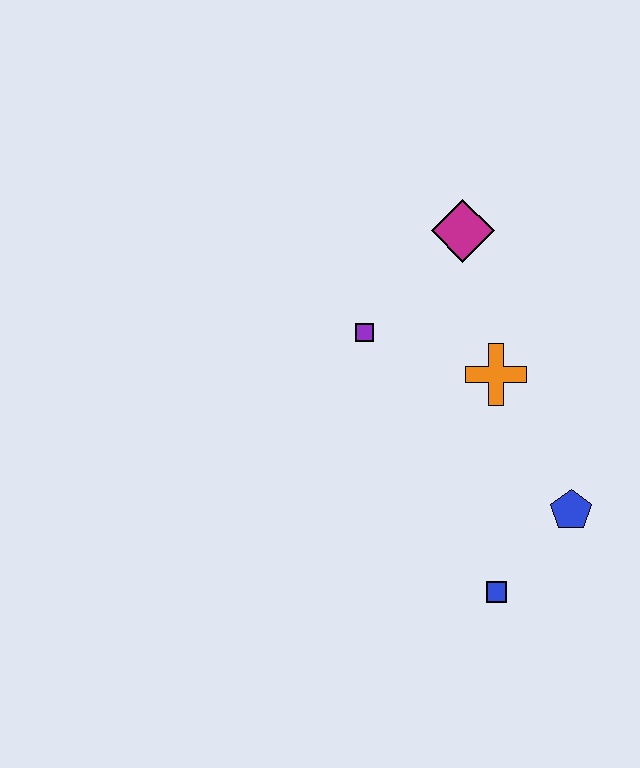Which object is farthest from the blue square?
The magenta diamond is farthest from the blue square.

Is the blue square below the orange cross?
Yes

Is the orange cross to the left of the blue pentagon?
Yes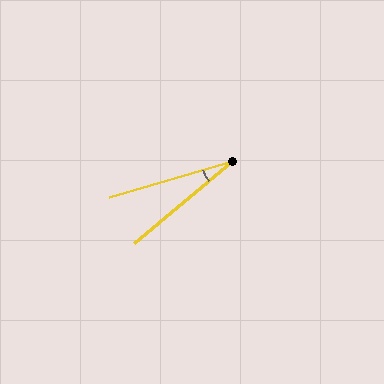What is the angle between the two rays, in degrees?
Approximately 24 degrees.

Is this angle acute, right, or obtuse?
It is acute.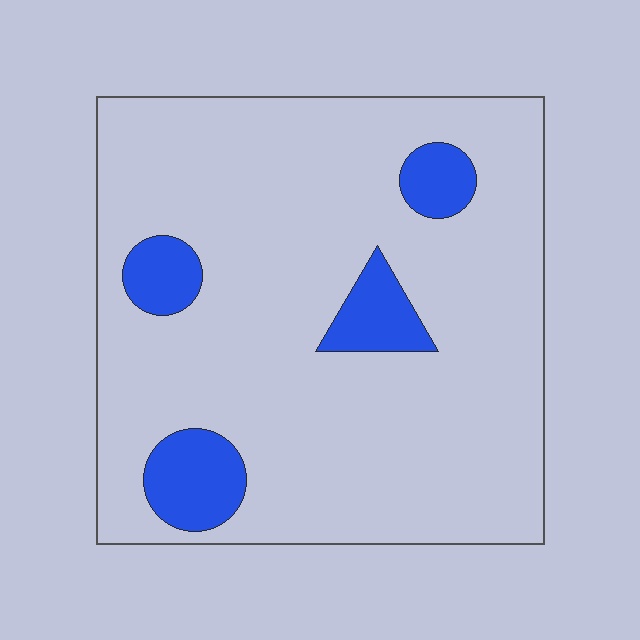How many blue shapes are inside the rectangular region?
4.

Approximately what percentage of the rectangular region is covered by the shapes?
Approximately 10%.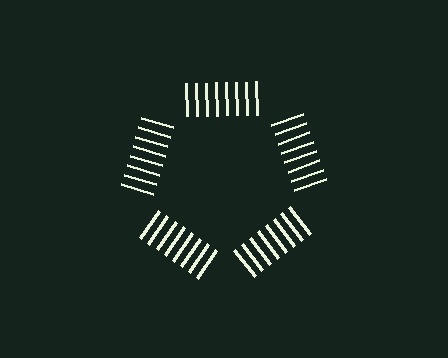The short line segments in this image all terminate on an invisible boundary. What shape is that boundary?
An illusory pentagon — the line segments terminate on its edges but no continuous stroke is drawn.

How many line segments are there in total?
40 — 8 along each of the 5 edges.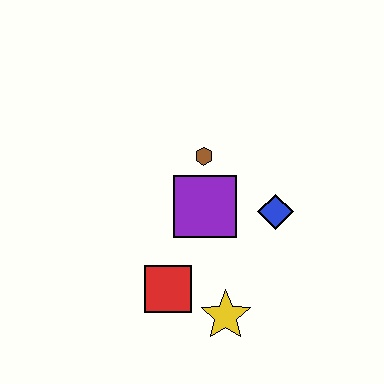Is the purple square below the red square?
No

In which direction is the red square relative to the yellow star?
The red square is to the left of the yellow star.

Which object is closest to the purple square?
The brown hexagon is closest to the purple square.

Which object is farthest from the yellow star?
The brown hexagon is farthest from the yellow star.